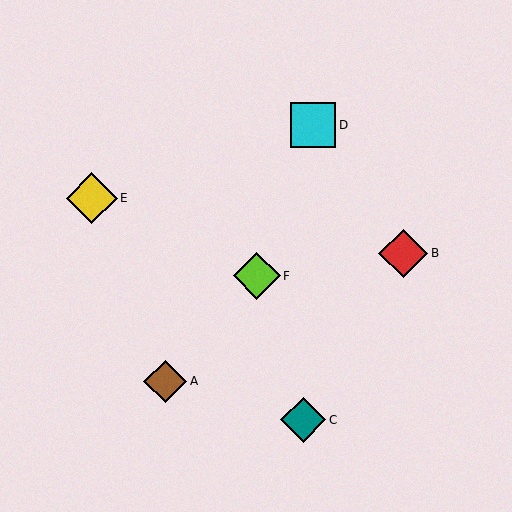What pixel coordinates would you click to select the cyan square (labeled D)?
Click at (313, 125) to select the cyan square D.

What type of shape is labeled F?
Shape F is a lime diamond.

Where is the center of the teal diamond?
The center of the teal diamond is at (303, 420).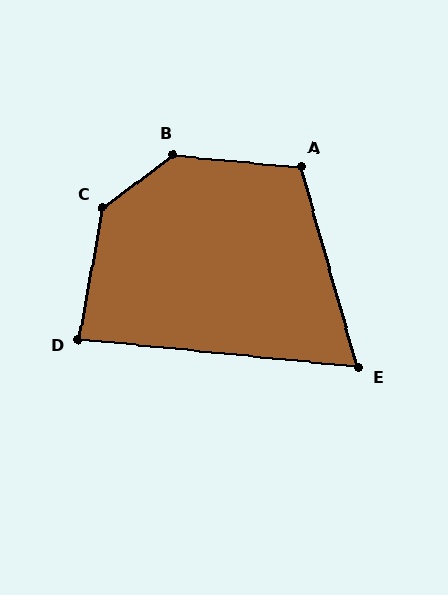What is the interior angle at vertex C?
Approximately 137 degrees (obtuse).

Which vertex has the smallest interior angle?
E, at approximately 69 degrees.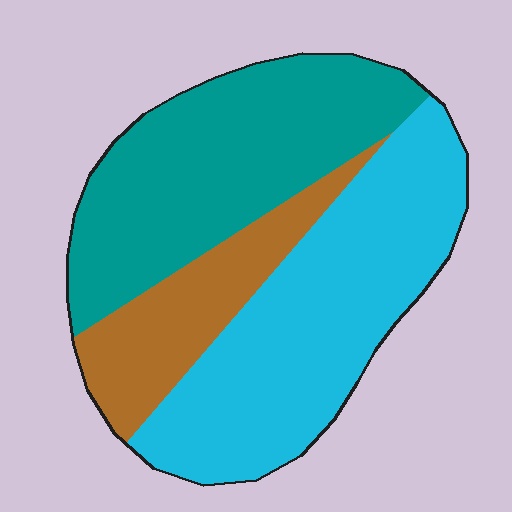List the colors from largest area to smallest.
From largest to smallest: cyan, teal, brown.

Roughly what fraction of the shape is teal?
Teal covers 38% of the shape.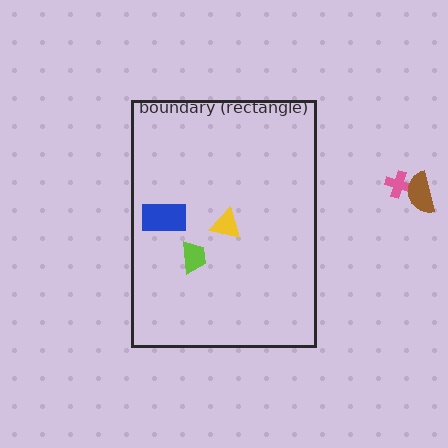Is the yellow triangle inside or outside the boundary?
Inside.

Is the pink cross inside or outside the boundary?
Outside.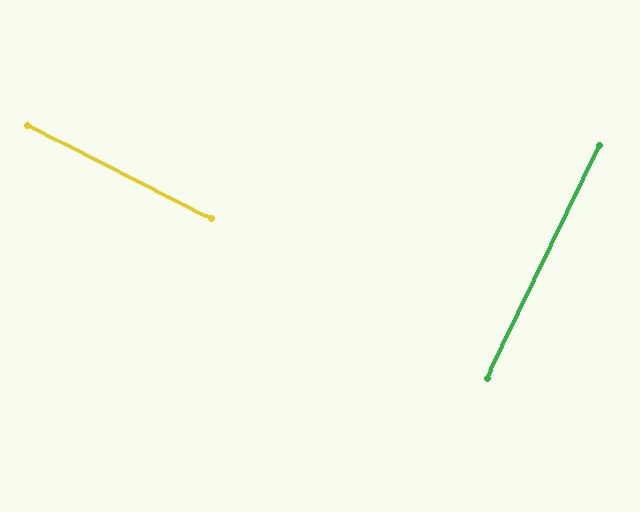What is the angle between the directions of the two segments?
Approximately 89 degrees.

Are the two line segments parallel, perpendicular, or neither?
Perpendicular — they meet at approximately 89°.